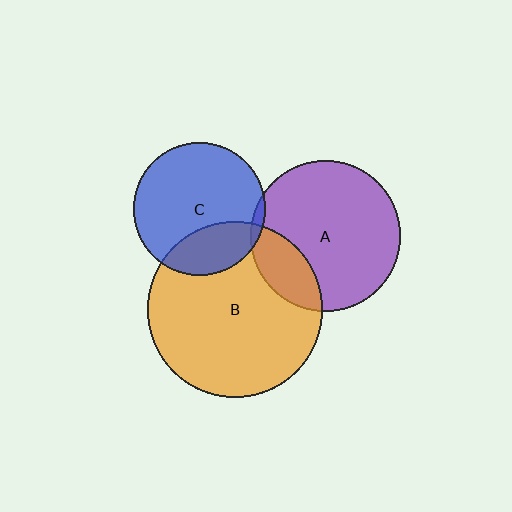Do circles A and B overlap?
Yes.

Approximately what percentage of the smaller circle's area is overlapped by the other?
Approximately 20%.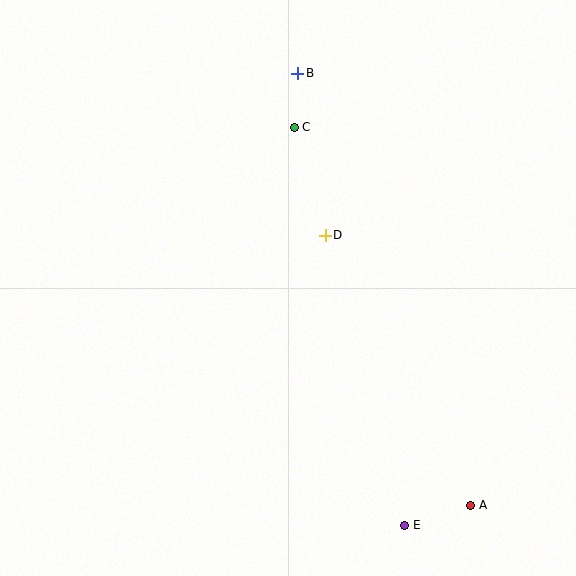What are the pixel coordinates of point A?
Point A is at (471, 505).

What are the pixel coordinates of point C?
Point C is at (294, 127).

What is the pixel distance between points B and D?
The distance between B and D is 165 pixels.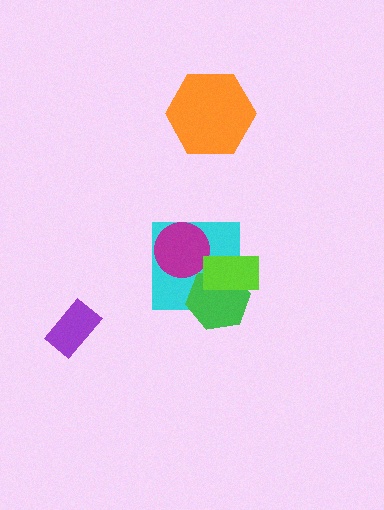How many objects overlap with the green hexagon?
2 objects overlap with the green hexagon.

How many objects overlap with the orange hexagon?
0 objects overlap with the orange hexagon.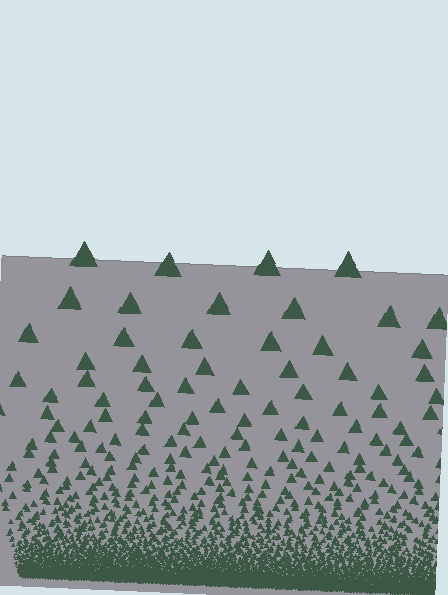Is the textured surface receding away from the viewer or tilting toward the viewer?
The surface appears to tilt toward the viewer. Texture elements get larger and sparser toward the top.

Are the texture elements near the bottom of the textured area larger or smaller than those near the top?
Smaller. The gradient is inverted — elements near the bottom are smaller and denser.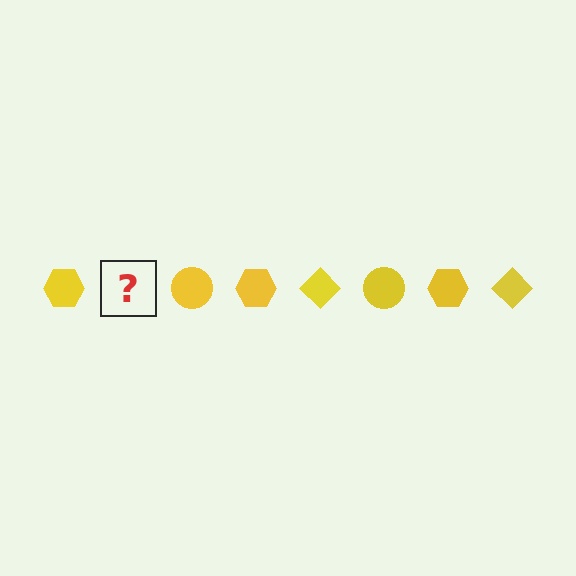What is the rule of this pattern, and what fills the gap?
The rule is that the pattern cycles through hexagon, diamond, circle shapes in yellow. The gap should be filled with a yellow diamond.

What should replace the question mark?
The question mark should be replaced with a yellow diamond.